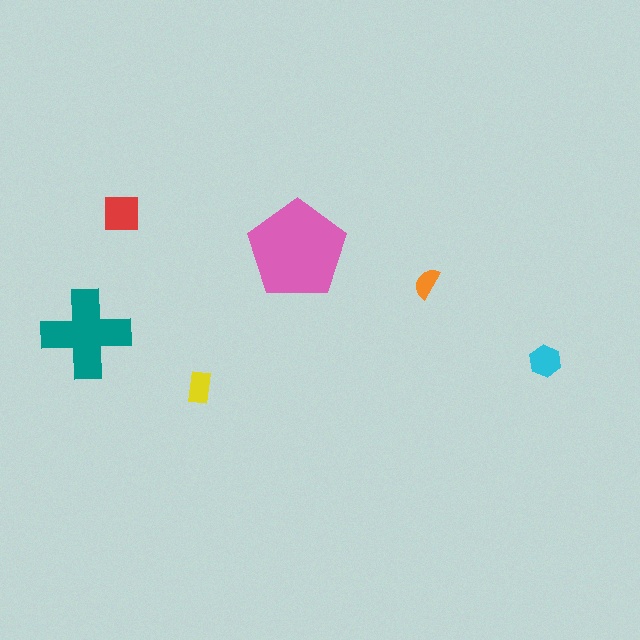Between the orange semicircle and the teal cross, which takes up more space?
The teal cross.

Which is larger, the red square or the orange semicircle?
The red square.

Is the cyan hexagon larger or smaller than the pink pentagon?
Smaller.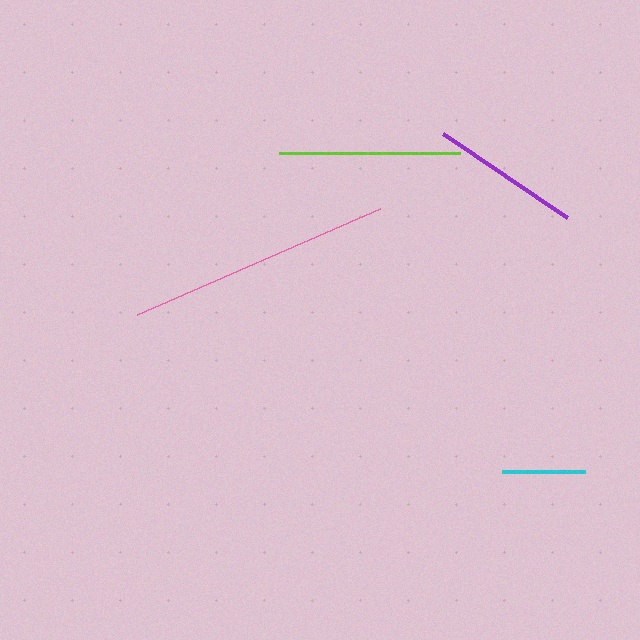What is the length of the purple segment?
The purple segment is approximately 150 pixels long.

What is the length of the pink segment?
The pink segment is approximately 265 pixels long.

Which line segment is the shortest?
The cyan line is the shortest at approximately 83 pixels.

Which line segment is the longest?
The pink line is the longest at approximately 265 pixels.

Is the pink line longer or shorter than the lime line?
The pink line is longer than the lime line.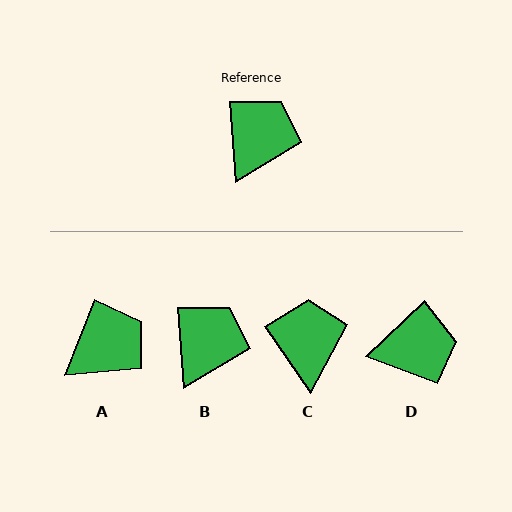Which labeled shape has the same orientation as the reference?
B.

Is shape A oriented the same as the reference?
No, it is off by about 25 degrees.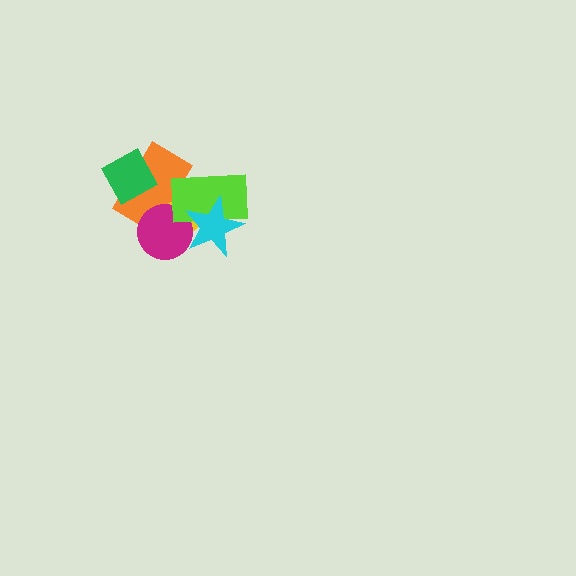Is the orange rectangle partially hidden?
Yes, it is partially covered by another shape.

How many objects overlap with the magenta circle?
4 objects overlap with the magenta circle.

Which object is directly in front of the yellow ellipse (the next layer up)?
The magenta circle is directly in front of the yellow ellipse.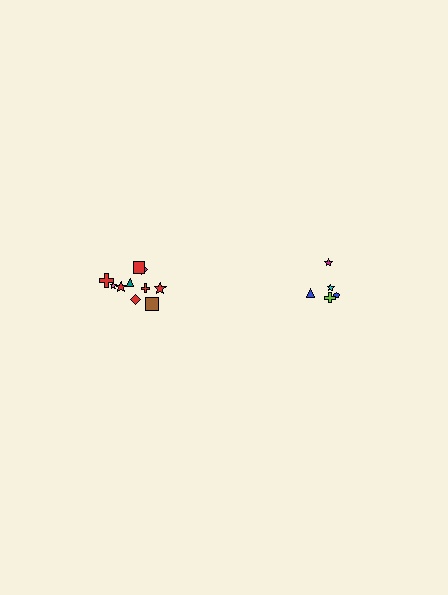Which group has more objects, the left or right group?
The left group.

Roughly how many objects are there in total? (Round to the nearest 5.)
Roughly 15 objects in total.